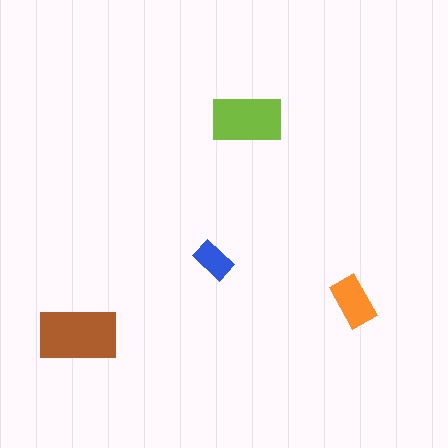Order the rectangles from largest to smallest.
the brown one, the lime one, the orange one, the blue one.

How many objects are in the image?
There are 4 objects in the image.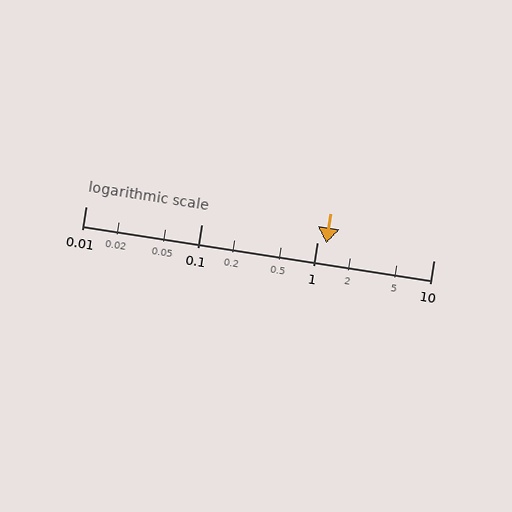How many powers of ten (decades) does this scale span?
The scale spans 3 decades, from 0.01 to 10.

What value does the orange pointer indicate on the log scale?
The pointer indicates approximately 1.2.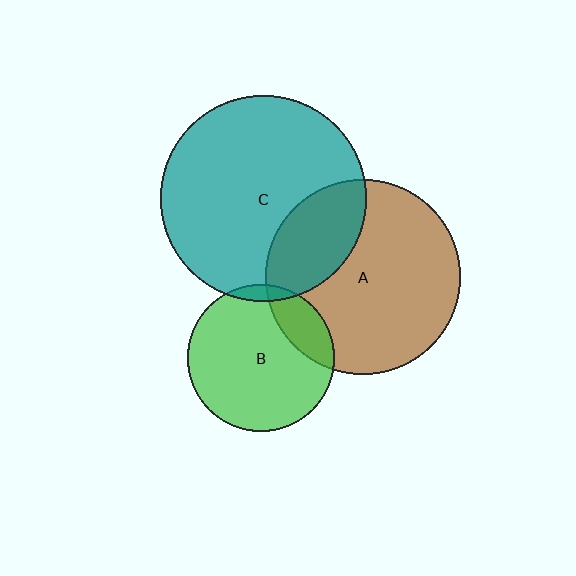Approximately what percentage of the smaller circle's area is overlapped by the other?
Approximately 20%.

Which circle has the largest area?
Circle C (teal).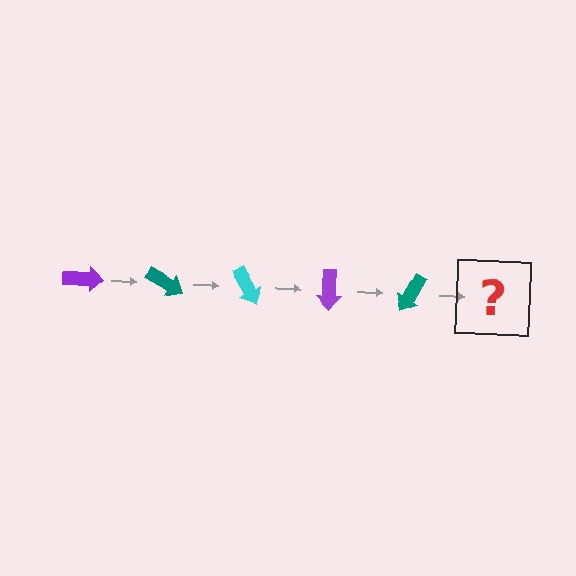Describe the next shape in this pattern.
It should be a cyan arrow, rotated 150 degrees from the start.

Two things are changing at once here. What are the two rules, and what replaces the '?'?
The two rules are that it rotates 30 degrees each step and the color cycles through purple, teal, and cyan. The '?' should be a cyan arrow, rotated 150 degrees from the start.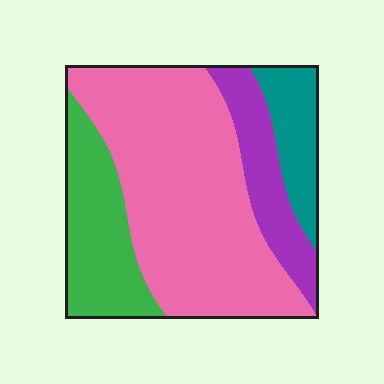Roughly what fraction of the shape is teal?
Teal takes up about one tenth (1/10) of the shape.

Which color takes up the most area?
Pink, at roughly 55%.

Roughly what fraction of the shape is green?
Green takes up about one fifth (1/5) of the shape.